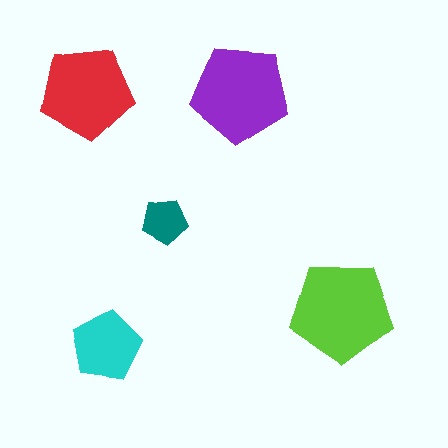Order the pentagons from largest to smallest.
the lime one, the purple one, the red one, the cyan one, the teal one.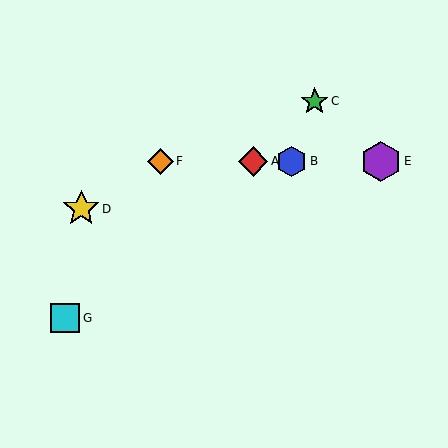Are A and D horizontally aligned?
No, A is at y≈161 and D is at y≈209.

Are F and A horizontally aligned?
Yes, both are at y≈161.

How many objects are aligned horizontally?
4 objects (A, B, E, F) are aligned horizontally.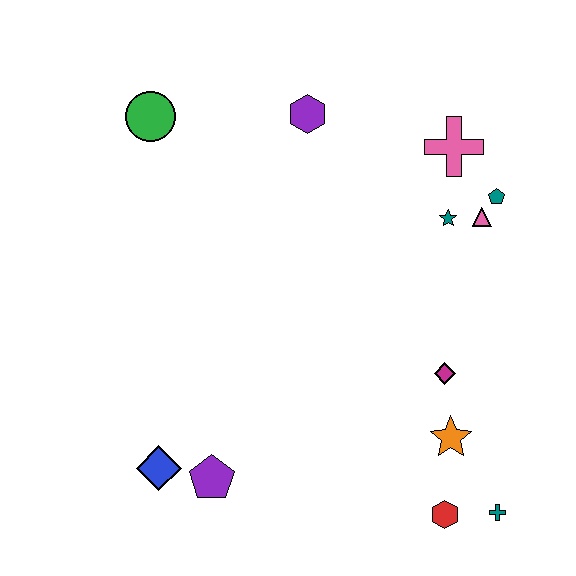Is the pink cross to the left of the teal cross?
Yes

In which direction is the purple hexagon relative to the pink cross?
The purple hexagon is to the left of the pink cross.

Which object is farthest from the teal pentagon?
The blue diamond is farthest from the teal pentagon.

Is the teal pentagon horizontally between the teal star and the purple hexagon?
No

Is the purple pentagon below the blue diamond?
Yes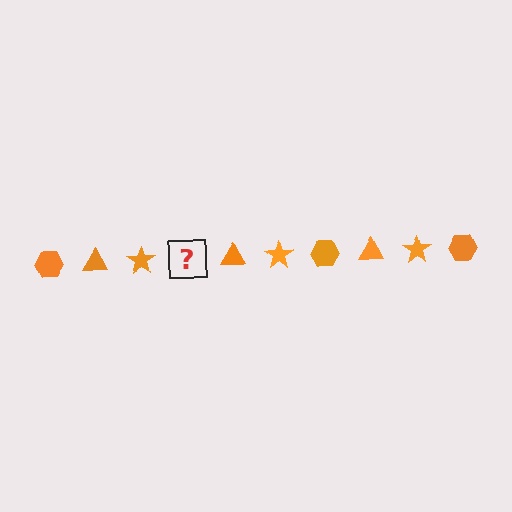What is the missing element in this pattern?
The missing element is an orange hexagon.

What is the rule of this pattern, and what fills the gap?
The rule is that the pattern cycles through hexagon, triangle, star shapes in orange. The gap should be filled with an orange hexagon.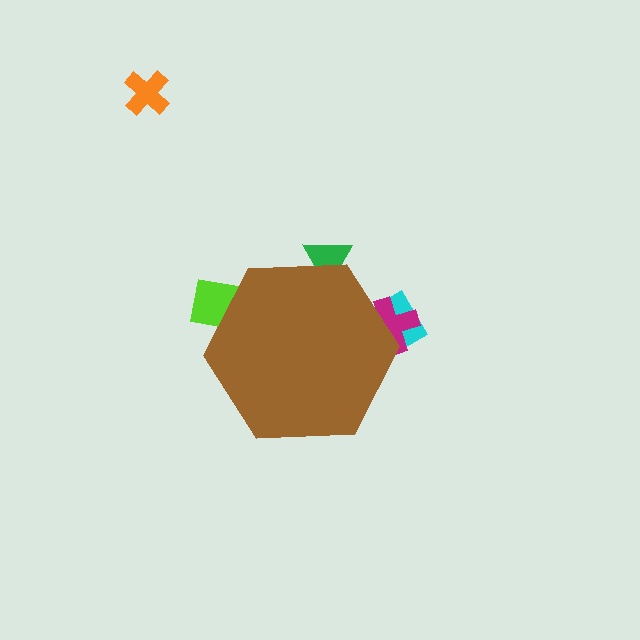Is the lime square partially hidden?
Yes, the lime square is partially hidden behind the brown hexagon.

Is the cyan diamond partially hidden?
Yes, the cyan diamond is partially hidden behind the brown hexagon.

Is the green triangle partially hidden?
Yes, the green triangle is partially hidden behind the brown hexagon.